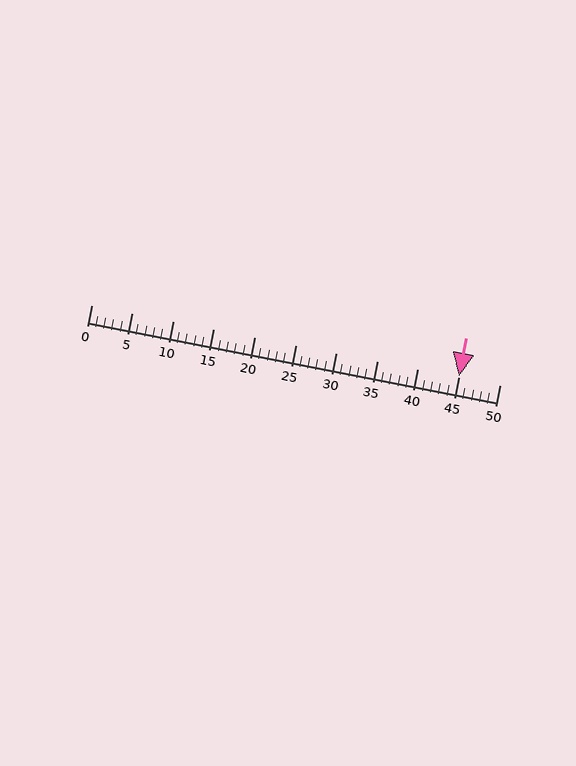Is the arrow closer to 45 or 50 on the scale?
The arrow is closer to 45.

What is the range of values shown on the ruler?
The ruler shows values from 0 to 50.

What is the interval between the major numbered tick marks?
The major tick marks are spaced 5 units apart.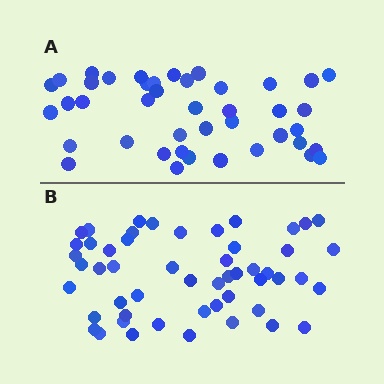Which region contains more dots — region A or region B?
Region B (the bottom region) has more dots.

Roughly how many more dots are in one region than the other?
Region B has roughly 10 or so more dots than region A.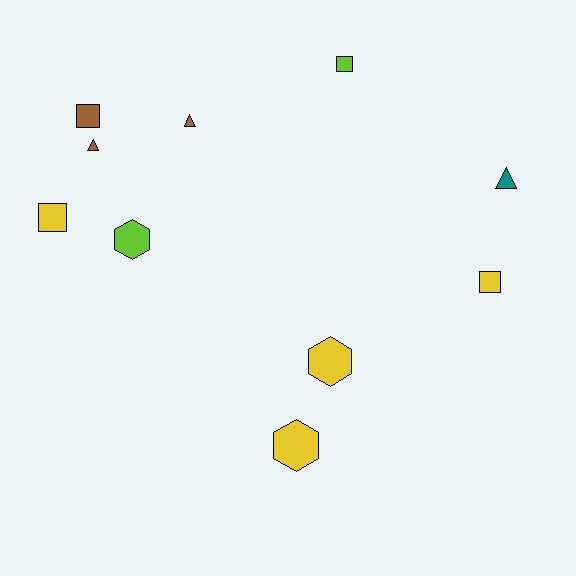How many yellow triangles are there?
There are no yellow triangles.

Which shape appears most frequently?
Square, with 4 objects.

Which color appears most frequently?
Yellow, with 4 objects.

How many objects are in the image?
There are 10 objects.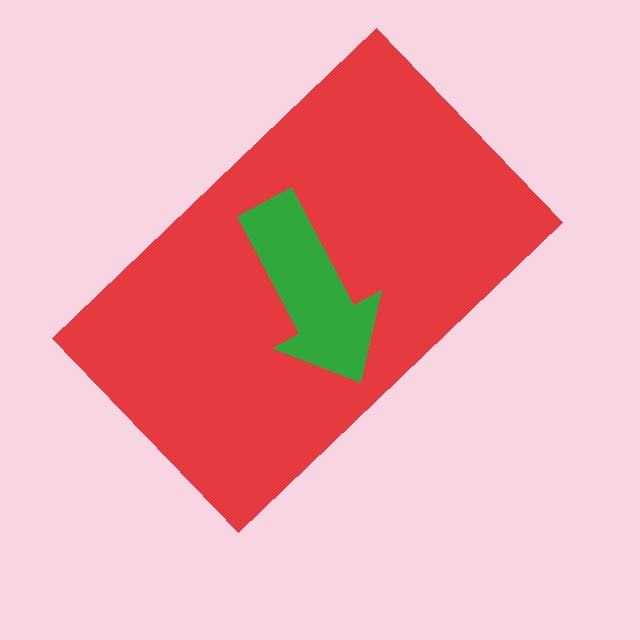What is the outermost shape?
The red rectangle.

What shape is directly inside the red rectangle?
The green arrow.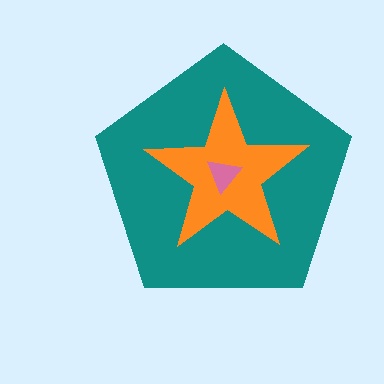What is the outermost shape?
The teal pentagon.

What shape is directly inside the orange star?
The pink triangle.